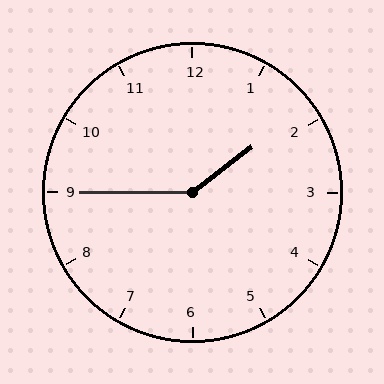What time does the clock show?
1:45.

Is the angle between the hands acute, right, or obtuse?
It is obtuse.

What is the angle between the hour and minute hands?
Approximately 142 degrees.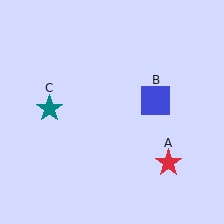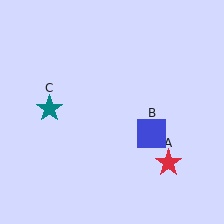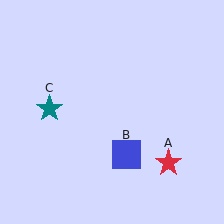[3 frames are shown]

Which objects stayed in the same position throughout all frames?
Red star (object A) and teal star (object C) remained stationary.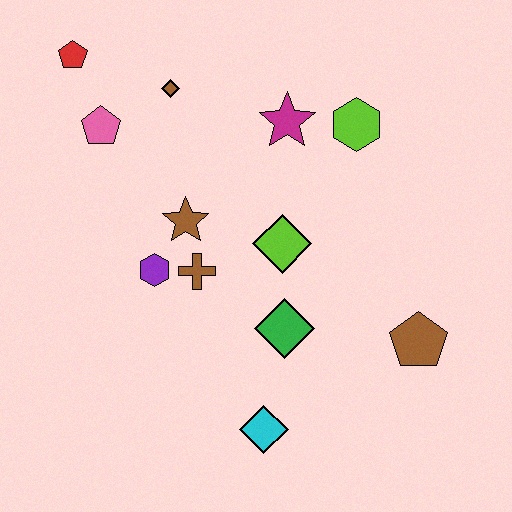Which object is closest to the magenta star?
The lime hexagon is closest to the magenta star.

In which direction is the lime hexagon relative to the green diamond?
The lime hexagon is above the green diamond.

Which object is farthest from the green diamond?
The red pentagon is farthest from the green diamond.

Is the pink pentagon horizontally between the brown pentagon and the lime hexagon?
No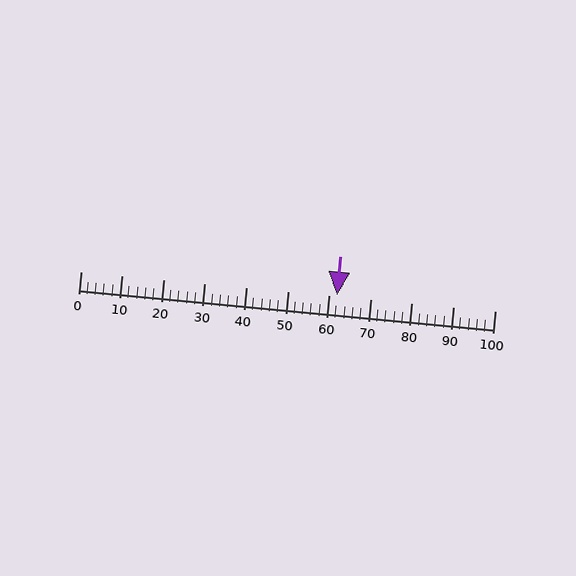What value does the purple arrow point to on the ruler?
The purple arrow points to approximately 62.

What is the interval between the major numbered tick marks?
The major tick marks are spaced 10 units apart.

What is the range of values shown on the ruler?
The ruler shows values from 0 to 100.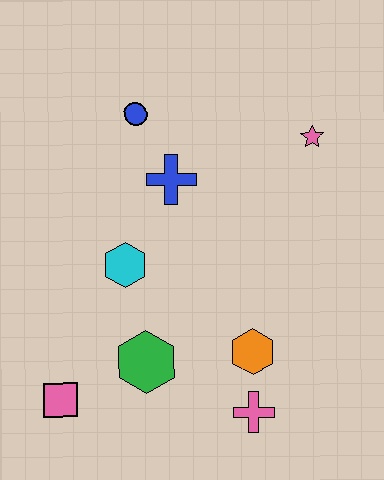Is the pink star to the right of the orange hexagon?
Yes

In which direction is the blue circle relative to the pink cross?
The blue circle is above the pink cross.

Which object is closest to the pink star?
The blue cross is closest to the pink star.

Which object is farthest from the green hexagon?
The pink star is farthest from the green hexagon.